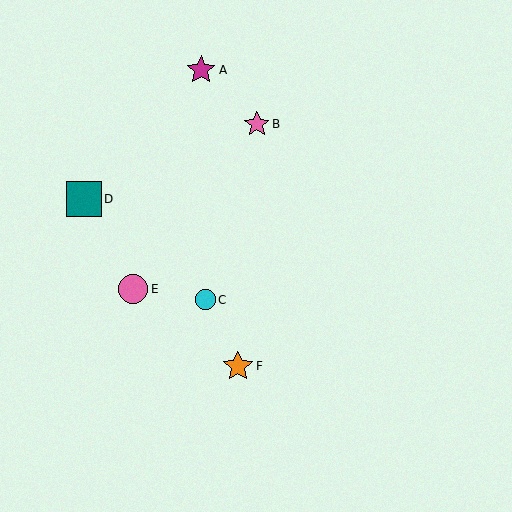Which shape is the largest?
The teal square (labeled D) is the largest.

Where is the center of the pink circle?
The center of the pink circle is at (133, 289).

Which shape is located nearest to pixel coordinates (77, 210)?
The teal square (labeled D) at (84, 199) is nearest to that location.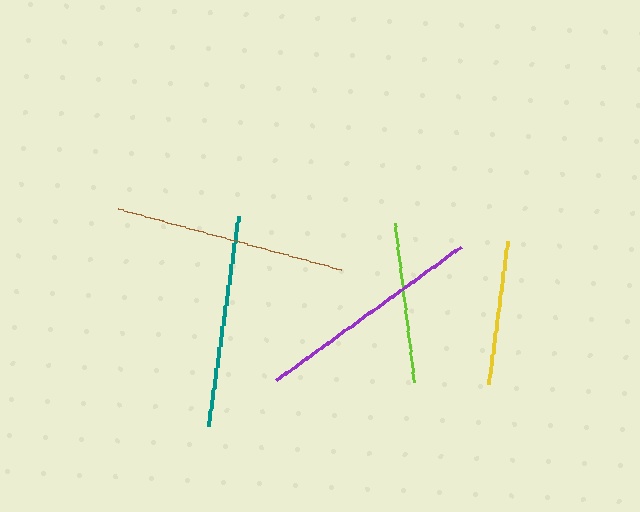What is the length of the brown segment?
The brown segment is approximately 231 pixels long.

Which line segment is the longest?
The brown line is the longest at approximately 231 pixels.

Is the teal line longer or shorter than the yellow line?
The teal line is longer than the yellow line.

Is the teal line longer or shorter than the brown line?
The brown line is longer than the teal line.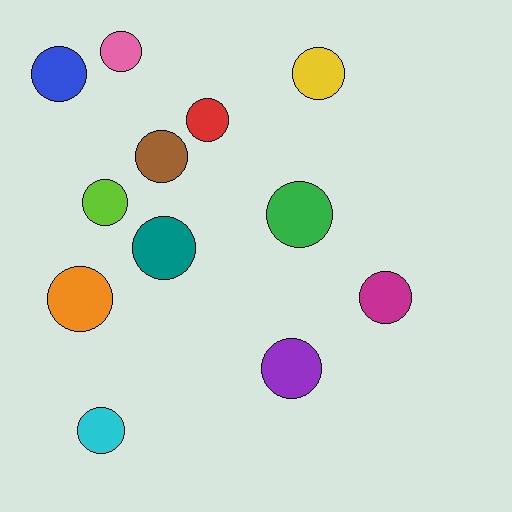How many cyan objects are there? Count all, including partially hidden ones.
There is 1 cyan object.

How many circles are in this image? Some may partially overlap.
There are 12 circles.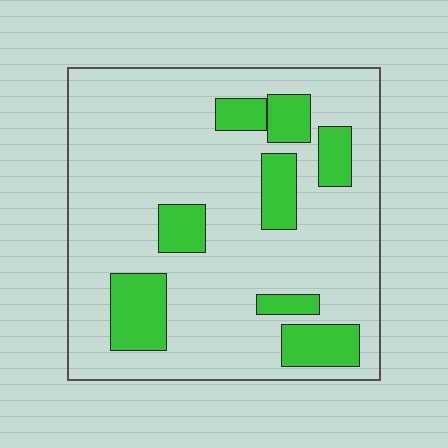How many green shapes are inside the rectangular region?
8.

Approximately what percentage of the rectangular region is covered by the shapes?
Approximately 20%.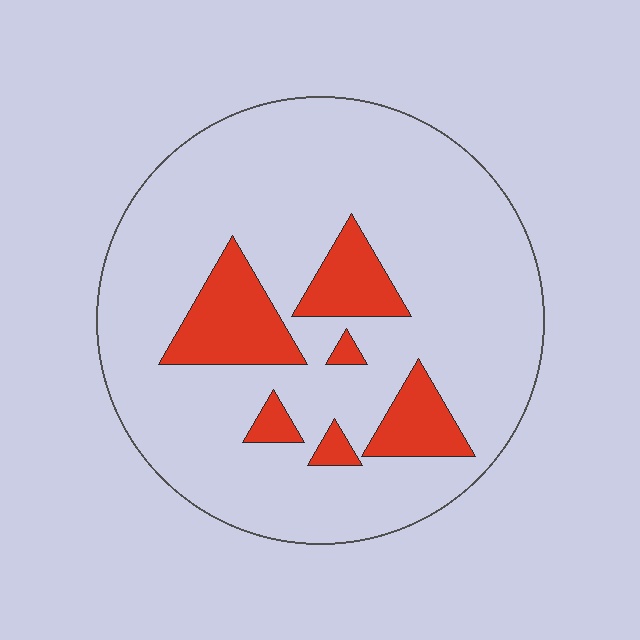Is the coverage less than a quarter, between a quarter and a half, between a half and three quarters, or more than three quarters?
Less than a quarter.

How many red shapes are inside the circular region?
6.